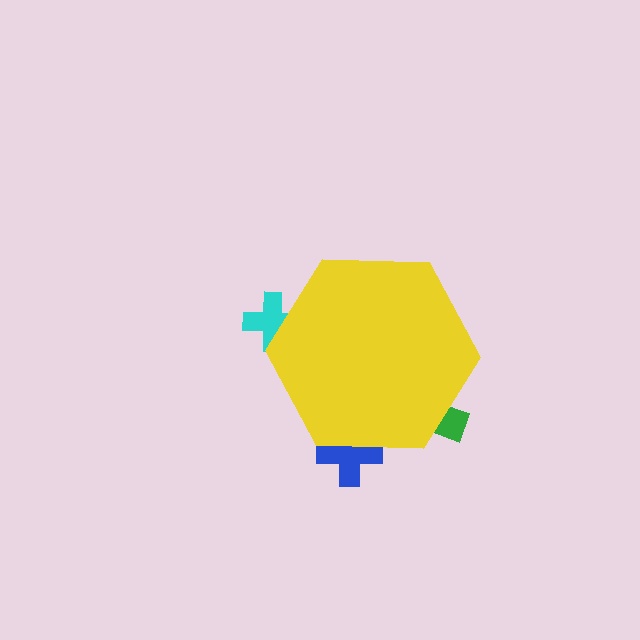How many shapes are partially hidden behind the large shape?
3 shapes are partially hidden.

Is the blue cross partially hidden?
Yes, the blue cross is partially hidden behind the yellow hexagon.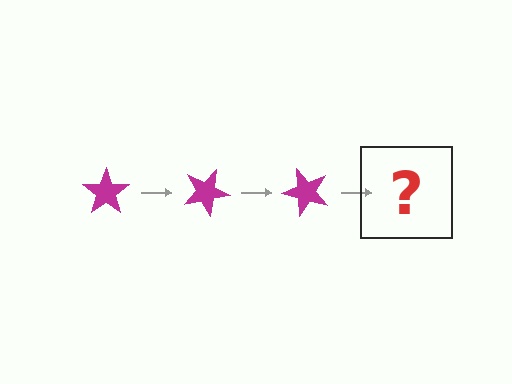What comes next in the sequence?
The next element should be a magenta star rotated 75 degrees.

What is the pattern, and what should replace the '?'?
The pattern is that the star rotates 25 degrees each step. The '?' should be a magenta star rotated 75 degrees.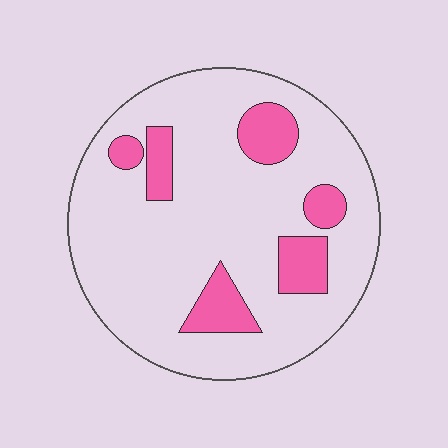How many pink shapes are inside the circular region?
6.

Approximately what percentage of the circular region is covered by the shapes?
Approximately 20%.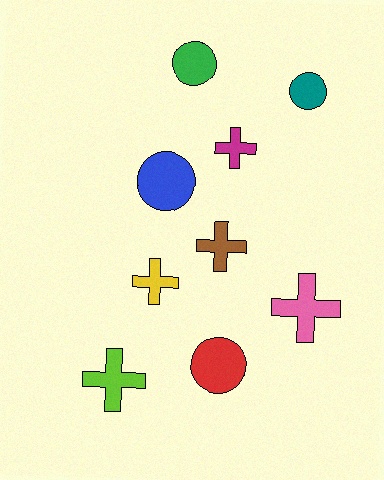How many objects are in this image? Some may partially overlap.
There are 9 objects.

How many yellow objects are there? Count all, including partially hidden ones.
There is 1 yellow object.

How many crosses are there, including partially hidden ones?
There are 5 crosses.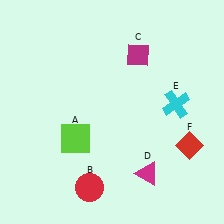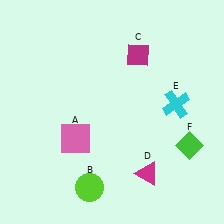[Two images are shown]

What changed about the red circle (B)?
In Image 1, B is red. In Image 2, it changed to lime.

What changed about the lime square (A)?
In Image 1, A is lime. In Image 2, it changed to pink.